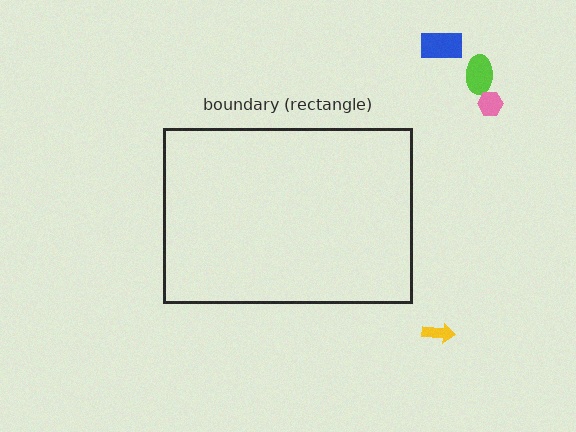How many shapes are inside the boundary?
0 inside, 4 outside.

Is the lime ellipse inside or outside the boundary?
Outside.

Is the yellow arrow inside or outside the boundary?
Outside.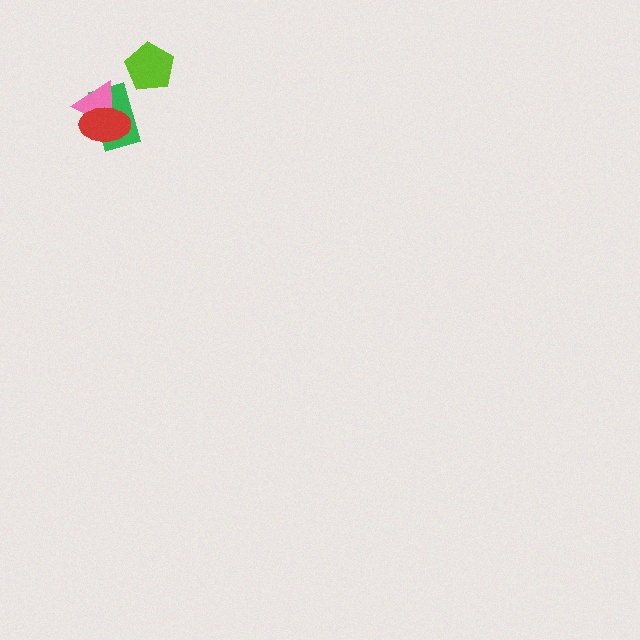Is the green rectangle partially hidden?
Yes, it is partially covered by another shape.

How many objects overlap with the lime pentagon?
0 objects overlap with the lime pentagon.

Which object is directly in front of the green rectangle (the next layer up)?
The pink triangle is directly in front of the green rectangle.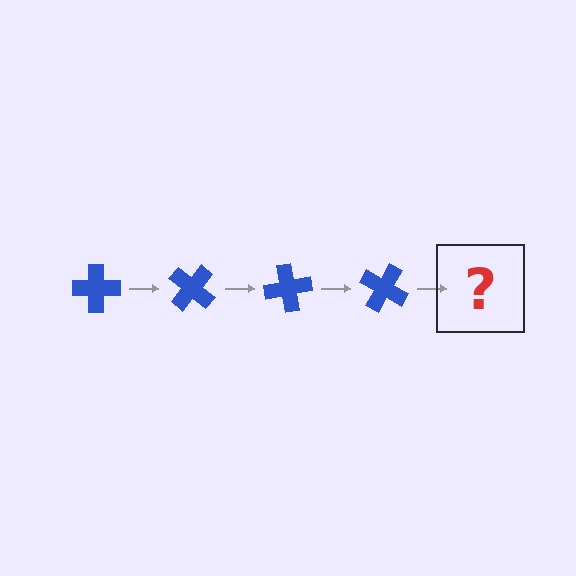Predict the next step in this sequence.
The next step is a blue cross rotated 160 degrees.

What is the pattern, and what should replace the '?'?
The pattern is that the cross rotates 40 degrees each step. The '?' should be a blue cross rotated 160 degrees.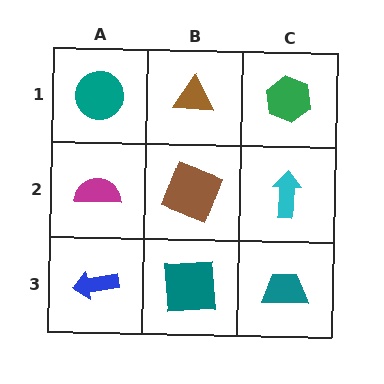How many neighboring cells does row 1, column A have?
2.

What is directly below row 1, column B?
A brown square.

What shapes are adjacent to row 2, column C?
A green hexagon (row 1, column C), a teal trapezoid (row 3, column C), a brown square (row 2, column B).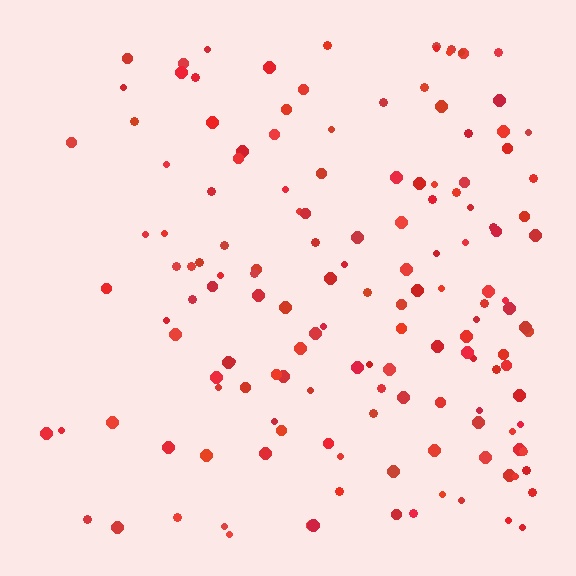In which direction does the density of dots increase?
From left to right, with the right side densest.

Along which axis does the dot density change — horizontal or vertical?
Horizontal.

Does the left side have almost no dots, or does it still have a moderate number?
Still a moderate number, just noticeably fewer than the right.